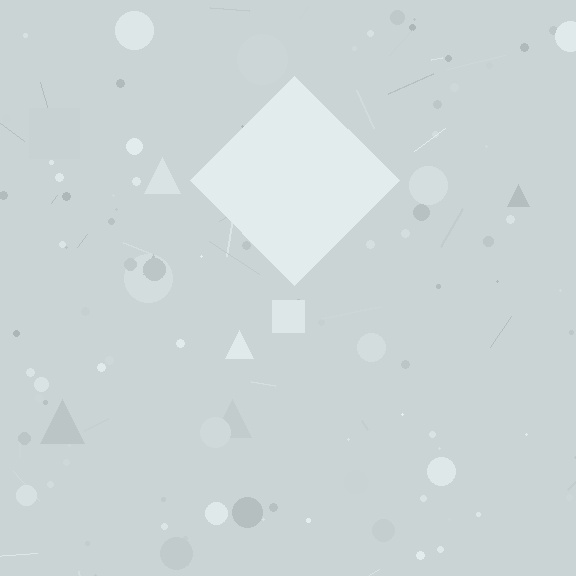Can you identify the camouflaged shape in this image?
The camouflaged shape is a diamond.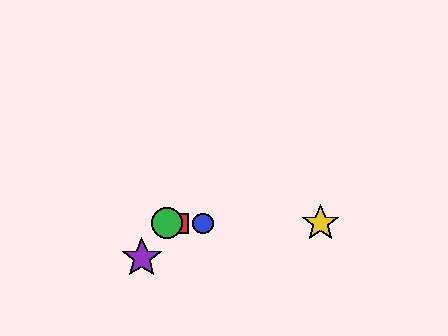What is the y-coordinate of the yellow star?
The yellow star is at y≈223.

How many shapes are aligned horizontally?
4 shapes (the red square, the blue circle, the green circle, the yellow star) are aligned horizontally.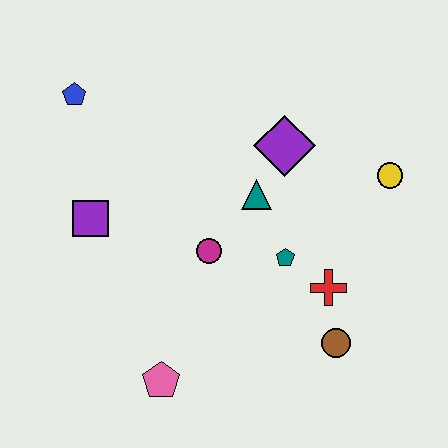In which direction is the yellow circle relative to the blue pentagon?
The yellow circle is to the right of the blue pentagon.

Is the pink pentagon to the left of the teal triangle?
Yes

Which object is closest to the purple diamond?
The teal triangle is closest to the purple diamond.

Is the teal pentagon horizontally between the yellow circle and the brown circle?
No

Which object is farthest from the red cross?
The blue pentagon is farthest from the red cross.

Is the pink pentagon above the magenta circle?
No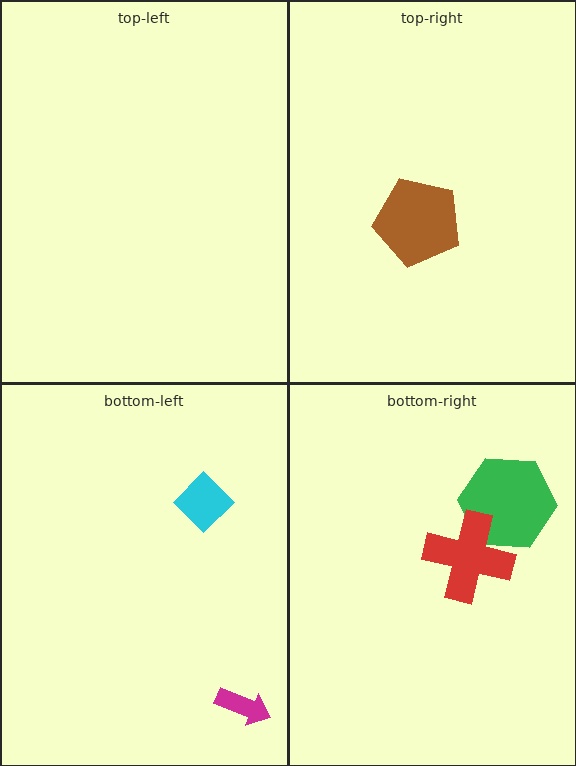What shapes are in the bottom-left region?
The cyan diamond, the magenta arrow.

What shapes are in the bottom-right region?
The green hexagon, the red cross.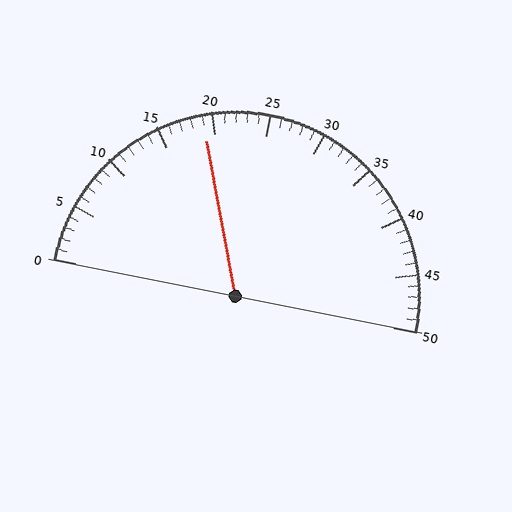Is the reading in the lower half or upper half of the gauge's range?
The reading is in the lower half of the range (0 to 50).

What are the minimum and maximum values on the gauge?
The gauge ranges from 0 to 50.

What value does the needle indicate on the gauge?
The needle indicates approximately 19.